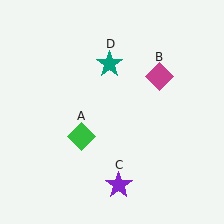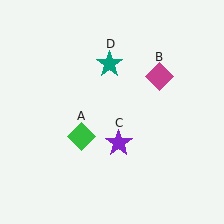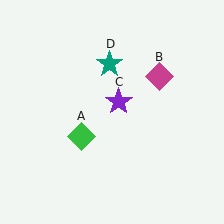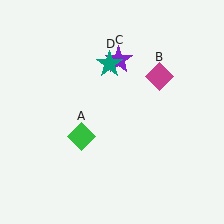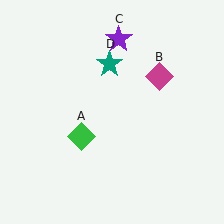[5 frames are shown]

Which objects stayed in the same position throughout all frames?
Green diamond (object A) and magenta diamond (object B) and teal star (object D) remained stationary.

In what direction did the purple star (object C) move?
The purple star (object C) moved up.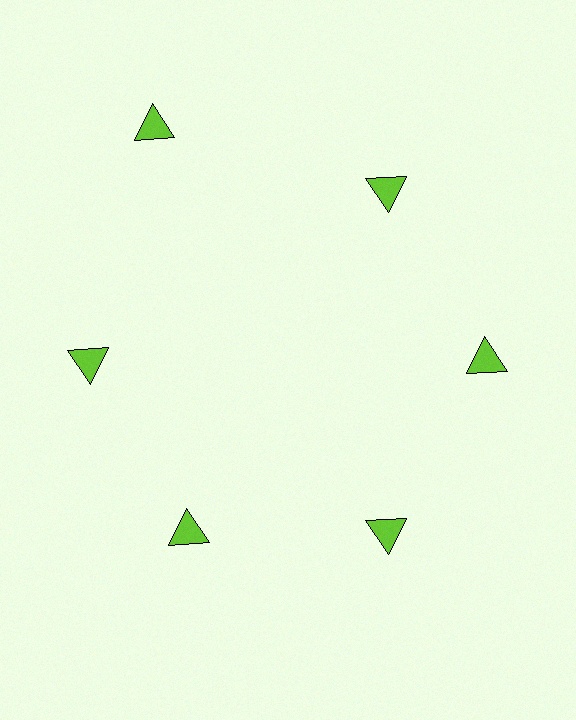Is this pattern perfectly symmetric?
No. The 6 lime triangles are arranged in a ring, but one element near the 11 o'clock position is pushed outward from the center, breaking the 6-fold rotational symmetry.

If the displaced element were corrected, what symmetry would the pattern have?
It would have 6-fold rotational symmetry — the pattern would map onto itself every 60 degrees.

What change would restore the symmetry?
The symmetry would be restored by moving it inward, back onto the ring so that all 6 triangles sit at equal angles and equal distance from the center.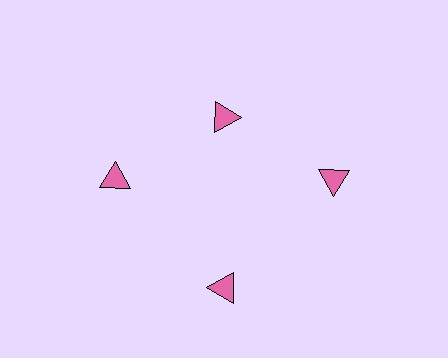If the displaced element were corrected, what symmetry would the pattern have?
It would have 4-fold rotational symmetry — the pattern would map onto itself every 90 degrees.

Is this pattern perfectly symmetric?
No. The 4 pink triangles are arranged in a ring, but one element near the 12 o'clock position is pulled inward toward the center, breaking the 4-fold rotational symmetry.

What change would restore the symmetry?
The symmetry would be restored by moving it outward, back onto the ring so that all 4 triangles sit at equal angles and equal distance from the center.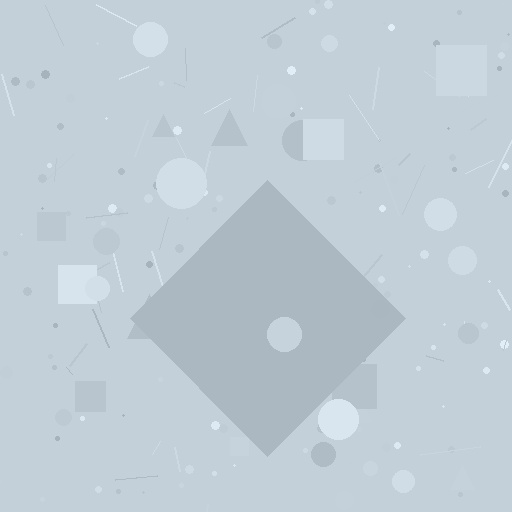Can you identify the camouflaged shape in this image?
The camouflaged shape is a diamond.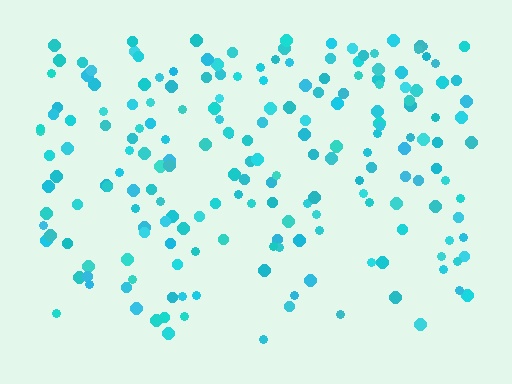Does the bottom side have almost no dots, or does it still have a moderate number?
Still a moderate number, just noticeably fewer than the top.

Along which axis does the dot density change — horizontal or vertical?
Vertical.